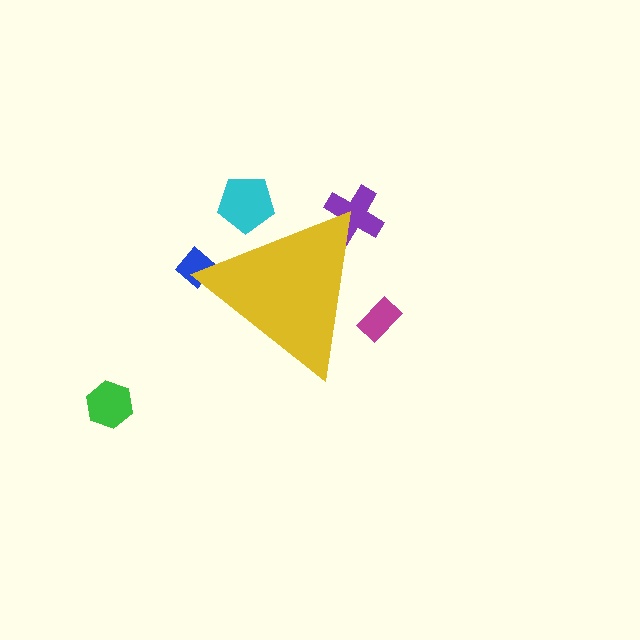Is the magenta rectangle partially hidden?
Yes, the magenta rectangle is partially hidden behind the yellow triangle.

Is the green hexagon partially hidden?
No, the green hexagon is fully visible.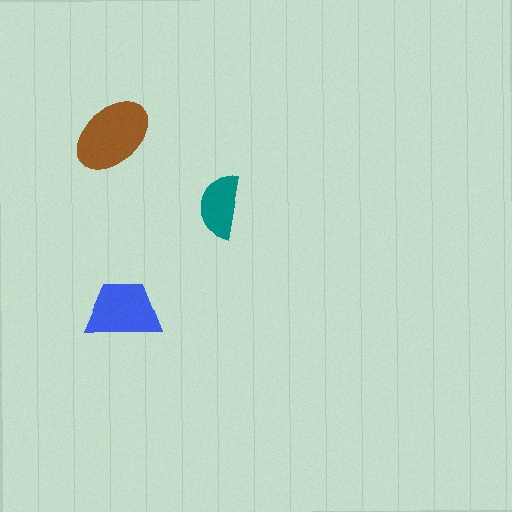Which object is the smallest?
The teal semicircle.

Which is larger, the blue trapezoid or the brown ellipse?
The brown ellipse.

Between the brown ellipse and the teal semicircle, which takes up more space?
The brown ellipse.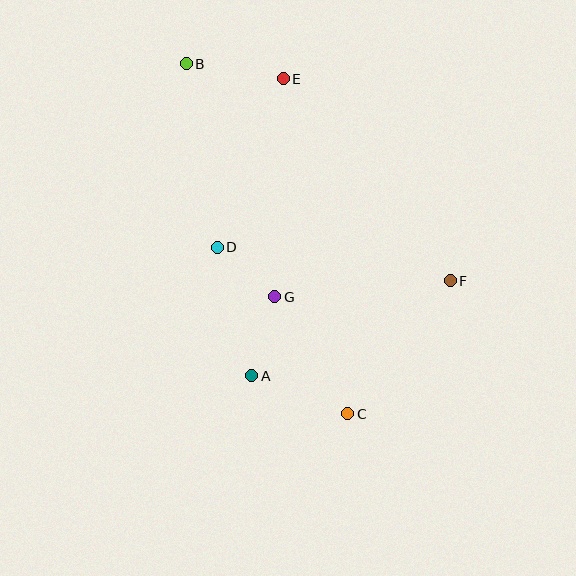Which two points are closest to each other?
Points D and G are closest to each other.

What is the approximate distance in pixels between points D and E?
The distance between D and E is approximately 181 pixels.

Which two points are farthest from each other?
Points B and C are farthest from each other.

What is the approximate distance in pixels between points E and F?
The distance between E and F is approximately 262 pixels.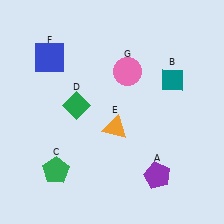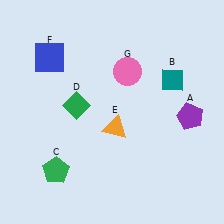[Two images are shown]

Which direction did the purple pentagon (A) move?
The purple pentagon (A) moved up.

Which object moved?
The purple pentagon (A) moved up.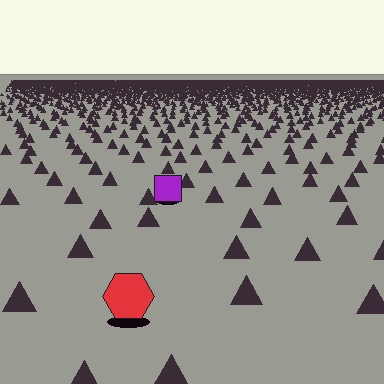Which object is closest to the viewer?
The red hexagon is closest. The texture marks near it are larger and more spread out.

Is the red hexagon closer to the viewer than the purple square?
Yes. The red hexagon is closer — you can tell from the texture gradient: the ground texture is coarser near it.